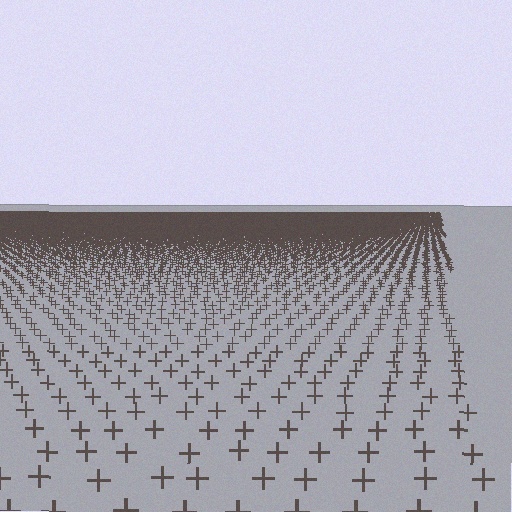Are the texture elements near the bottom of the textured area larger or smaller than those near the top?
Larger. Near the bottom, elements are closer to the viewer and appear at a bigger on-screen size.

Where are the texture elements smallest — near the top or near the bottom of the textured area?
Near the top.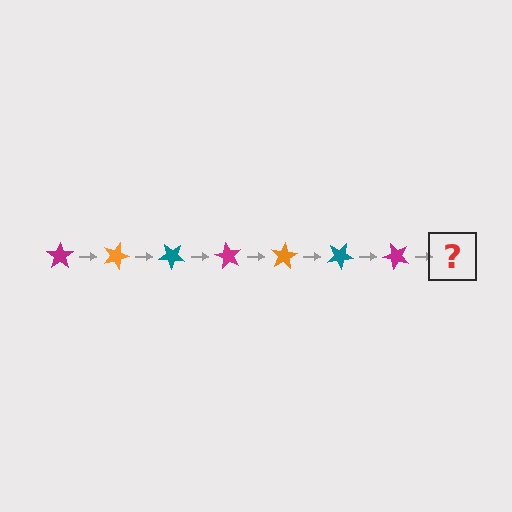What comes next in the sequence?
The next element should be an orange star, rotated 140 degrees from the start.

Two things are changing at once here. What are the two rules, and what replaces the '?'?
The two rules are that it rotates 20 degrees each step and the color cycles through magenta, orange, and teal. The '?' should be an orange star, rotated 140 degrees from the start.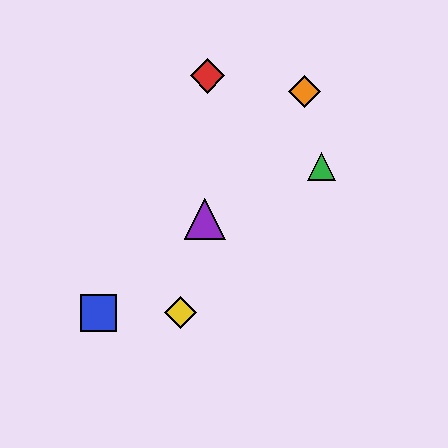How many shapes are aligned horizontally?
2 shapes (the blue square, the yellow diamond) are aligned horizontally.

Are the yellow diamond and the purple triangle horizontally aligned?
No, the yellow diamond is at y≈313 and the purple triangle is at y≈219.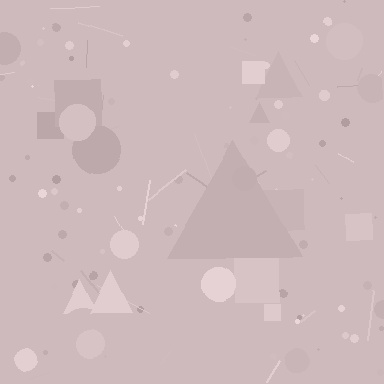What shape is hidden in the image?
A triangle is hidden in the image.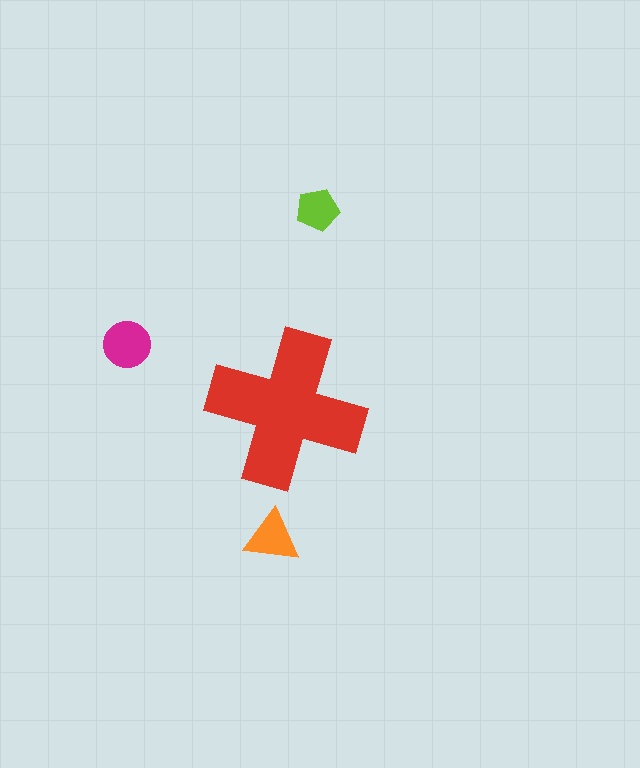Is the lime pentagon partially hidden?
No, the lime pentagon is fully visible.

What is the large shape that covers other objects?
A red cross.